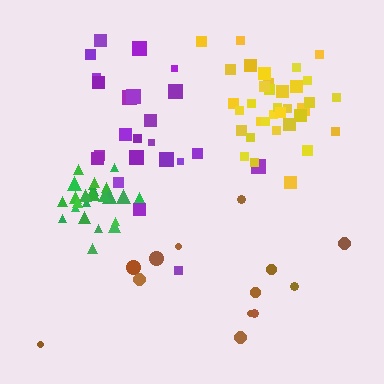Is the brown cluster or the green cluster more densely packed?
Green.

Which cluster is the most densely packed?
Green.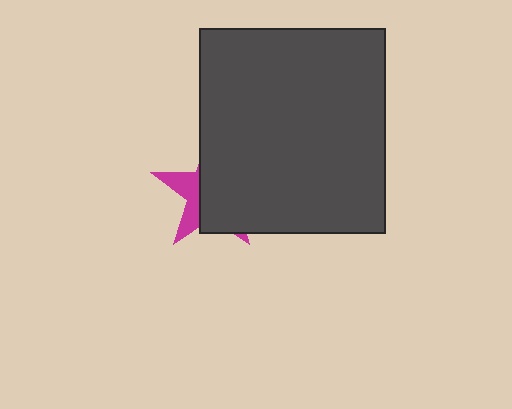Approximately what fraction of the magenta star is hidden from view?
Roughly 67% of the magenta star is hidden behind the dark gray rectangle.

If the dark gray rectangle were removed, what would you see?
You would see the complete magenta star.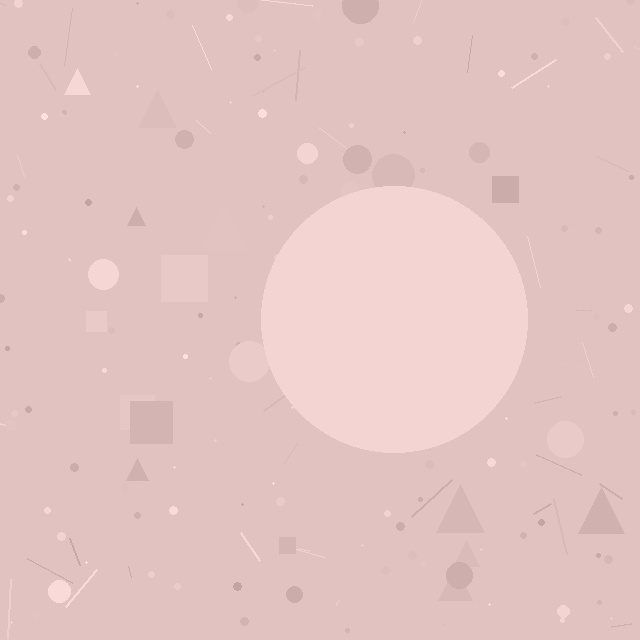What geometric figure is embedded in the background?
A circle is embedded in the background.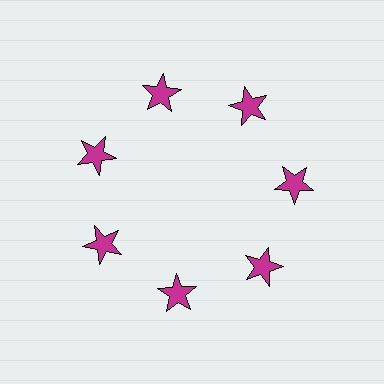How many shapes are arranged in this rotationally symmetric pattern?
There are 7 shapes, arranged in 7 groups of 1.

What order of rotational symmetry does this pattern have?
This pattern has 7-fold rotational symmetry.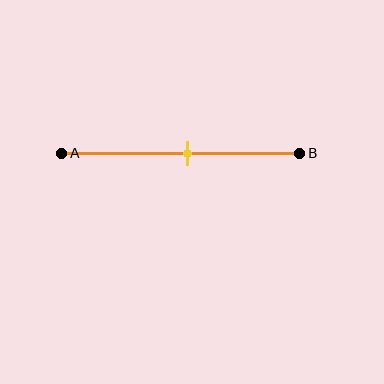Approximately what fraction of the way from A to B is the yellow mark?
The yellow mark is approximately 55% of the way from A to B.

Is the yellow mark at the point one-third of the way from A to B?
No, the mark is at about 55% from A, not at the 33% one-third point.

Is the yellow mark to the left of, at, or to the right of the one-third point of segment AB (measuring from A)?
The yellow mark is to the right of the one-third point of segment AB.